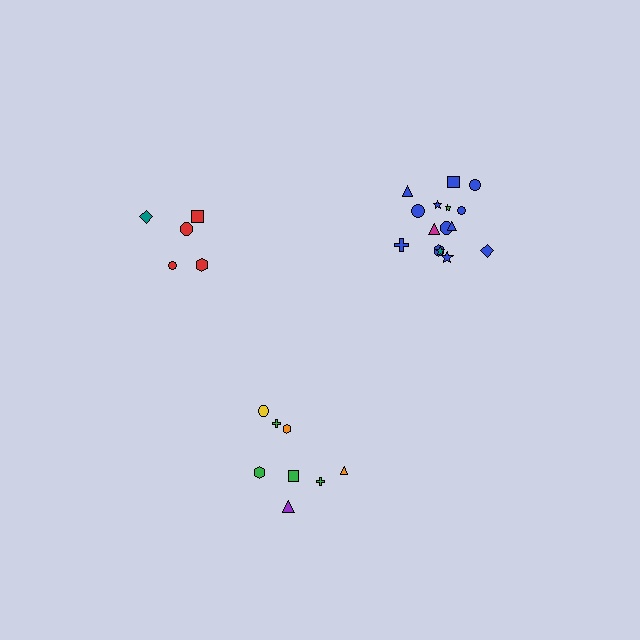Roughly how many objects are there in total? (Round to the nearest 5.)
Roughly 30 objects in total.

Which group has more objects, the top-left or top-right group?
The top-right group.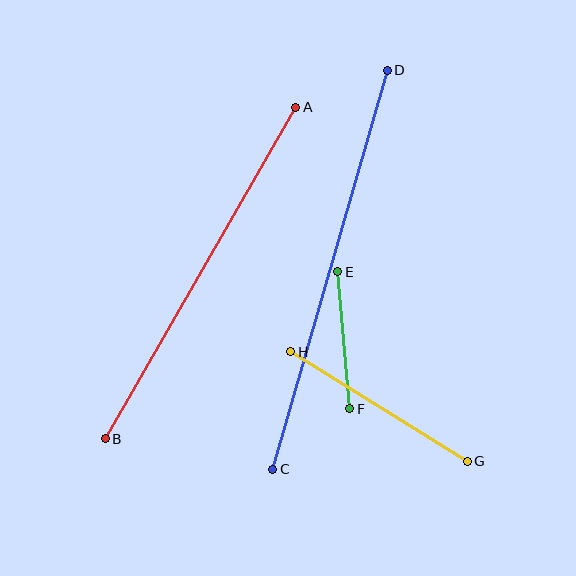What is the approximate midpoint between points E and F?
The midpoint is at approximately (344, 340) pixels.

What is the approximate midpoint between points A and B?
The midpoint is at approximately (200, 273) pixels.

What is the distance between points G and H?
The distance is approximately 208 pixels.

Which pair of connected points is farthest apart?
Points C and D are farthest apart.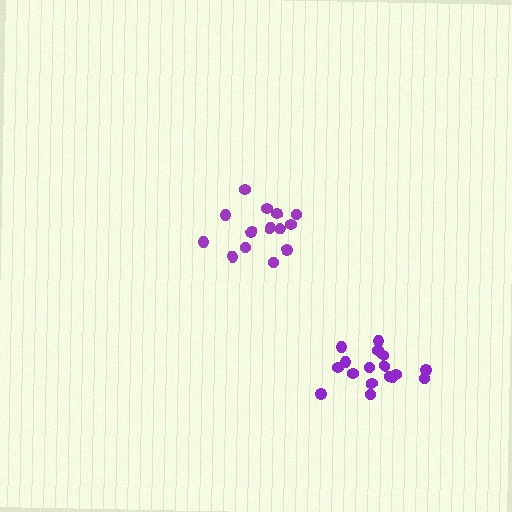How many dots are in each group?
Group 1: 14 dots, Group 2: 17 dots (31 total).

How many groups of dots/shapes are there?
There are 2 groups.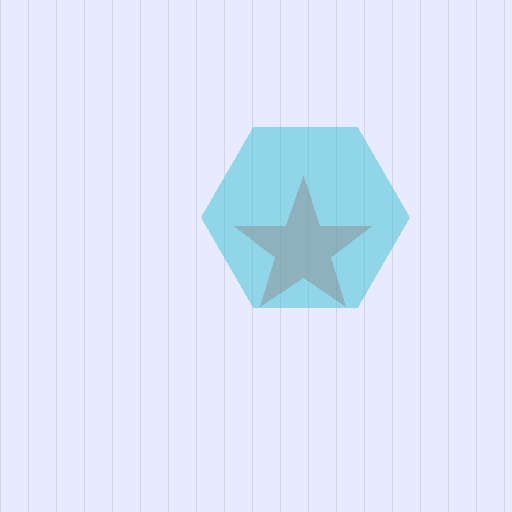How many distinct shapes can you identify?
There are 2 distinct shapes: a red star, a cyan hexagon.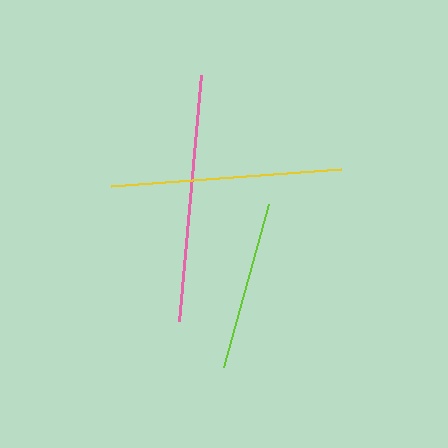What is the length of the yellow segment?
The yellow segment is approximately 231 pixels long.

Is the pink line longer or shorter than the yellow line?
The pink line is longer than the yellow line.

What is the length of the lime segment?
The lime segment is approximately 169 pixels long.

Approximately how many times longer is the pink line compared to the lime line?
The pink line is approximately 1.5 times the length of the lime line.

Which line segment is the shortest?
The lime line is the shortest at approximately 169 pixels.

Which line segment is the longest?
The pink line is the longest at approximately 247 pixels.